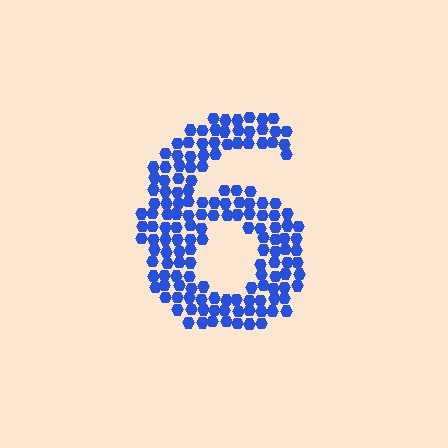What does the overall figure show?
The overall figure shows the digit 6.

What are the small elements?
The small elements are hexagons.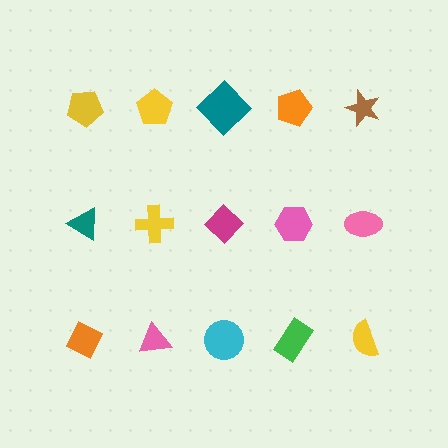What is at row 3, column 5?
A yellow semicircle.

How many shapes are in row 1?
5 shapes.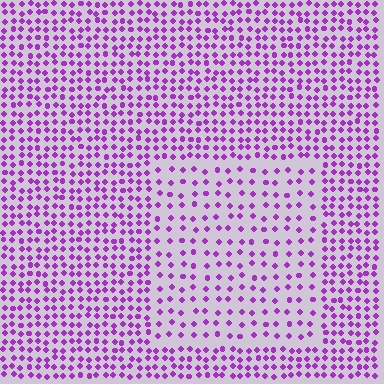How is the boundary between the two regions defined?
The boundary is defined by a change in element density (approximately 1.9x ratio). All elements are the same color, size, and shape.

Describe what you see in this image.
The image contains small purple elements arranged at two different densities. A rectangle-shaped region is visible where the elements are less densely packed than the surrounding area.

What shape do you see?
I see a rectangle.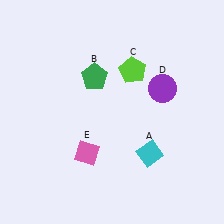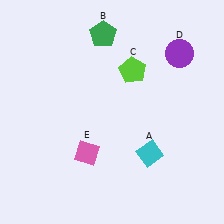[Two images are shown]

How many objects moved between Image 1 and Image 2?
2 objects moved between the two images.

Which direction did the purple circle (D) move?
The purple circle (D) moved up.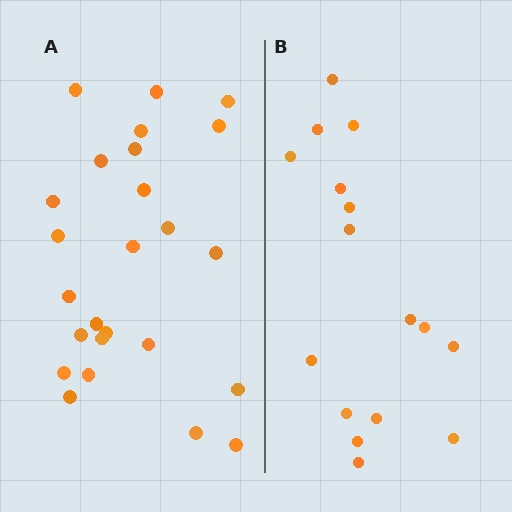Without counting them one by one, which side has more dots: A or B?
Region A (the left region) has more dots.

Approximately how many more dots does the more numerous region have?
Region A has roughly 8 or so more dots than region B.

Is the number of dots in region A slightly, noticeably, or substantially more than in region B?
Region A has substantially more. The ratio is roughly 1.6 to 1.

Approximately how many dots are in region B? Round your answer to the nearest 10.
About 20 dots. (The exact count is 16, which rounds to 20.)